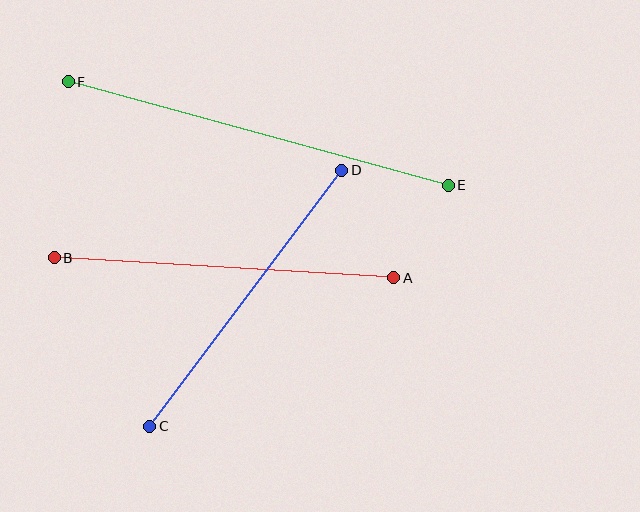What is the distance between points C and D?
The distance is approximately 320 pixels.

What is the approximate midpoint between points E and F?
The midpoint is at approximately (258, 134) pixels.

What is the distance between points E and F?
The distance is approximately 394 pixels.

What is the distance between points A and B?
The distance is approximately 340 pixels.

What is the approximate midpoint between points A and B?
The midpoint is at approximately (224, 268) pixels.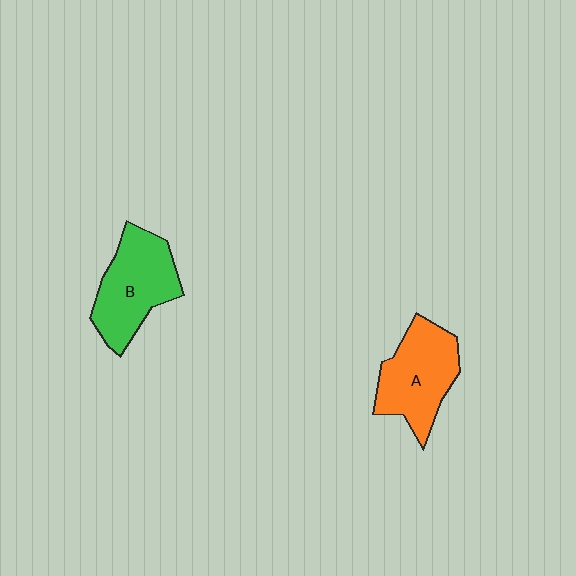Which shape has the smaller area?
Shape A (orange).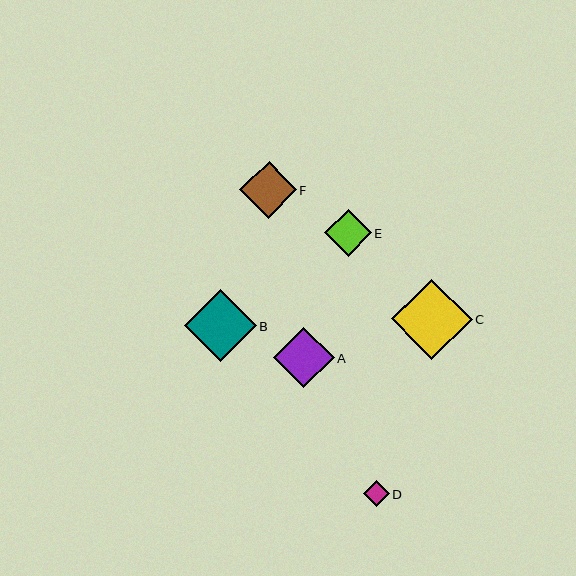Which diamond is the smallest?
Diamond D is the smallest with a size of approximately 26 pixels.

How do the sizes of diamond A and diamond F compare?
Diamond A and diamond F are approximately the same size.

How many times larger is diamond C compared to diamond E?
Diamond C is approximately 1.7 times the size of diamond E.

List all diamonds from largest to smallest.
From largest to smallest: C, B, A, F, E, D.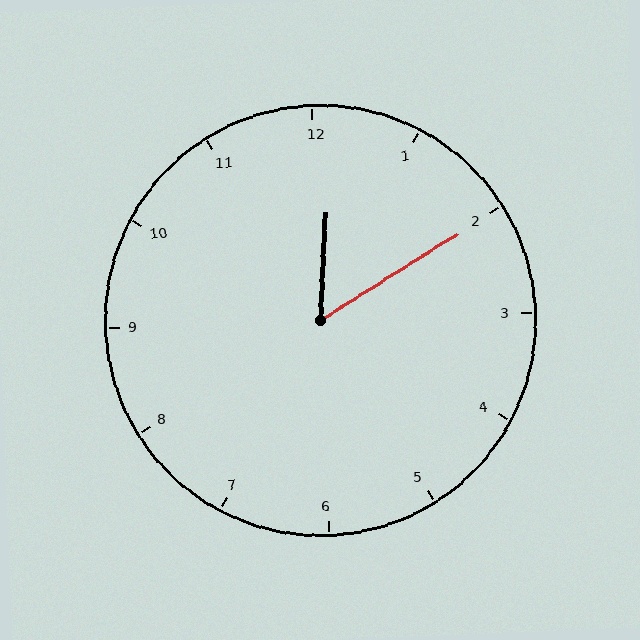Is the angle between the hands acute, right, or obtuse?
It is acute.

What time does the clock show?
12:10.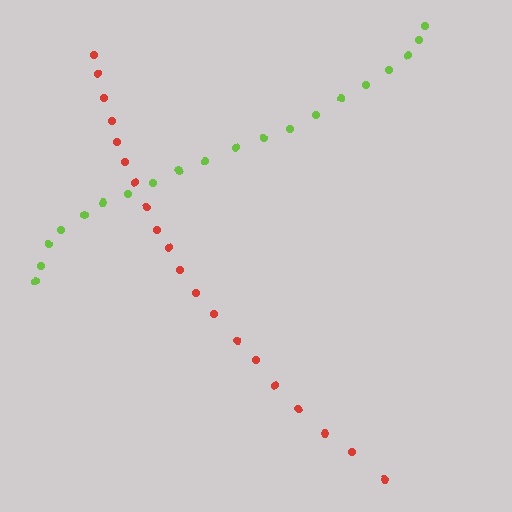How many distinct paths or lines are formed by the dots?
There are 2 distinct paths.